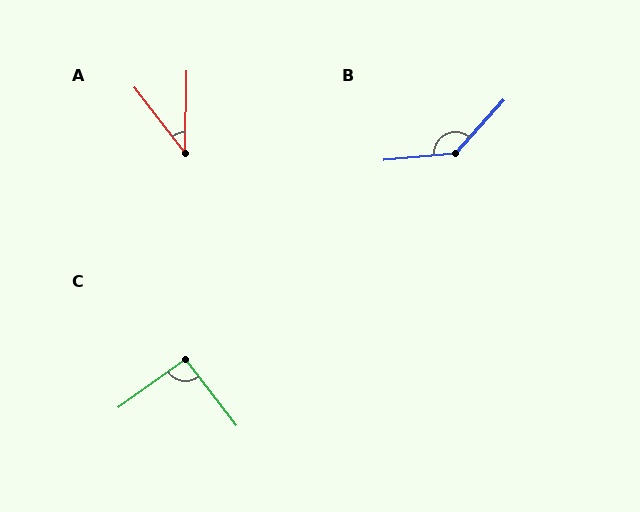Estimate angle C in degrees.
Approximately 92 degrees.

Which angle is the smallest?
A, at approximately 39 degrees.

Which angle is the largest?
B, at approximately 137 degrees.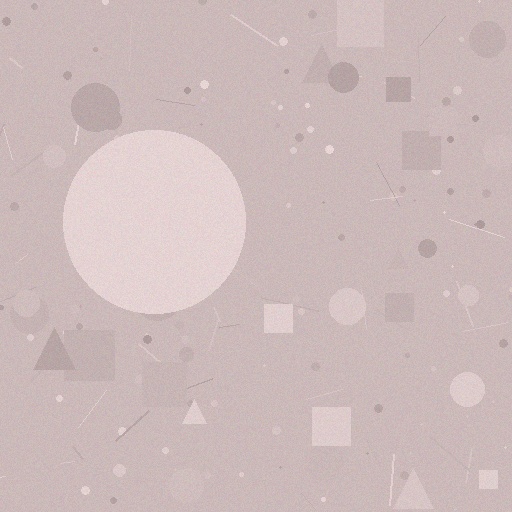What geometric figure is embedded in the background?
A circle is embedded in the background.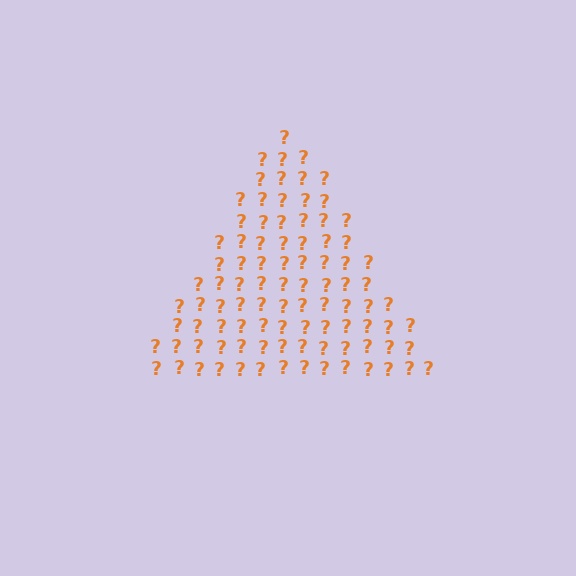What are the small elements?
The small elements are question marks.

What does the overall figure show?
The overall figure shows a triangle.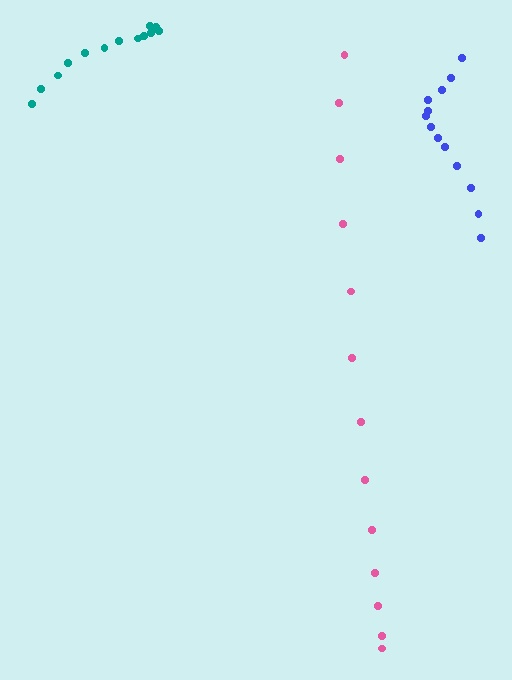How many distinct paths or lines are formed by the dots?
There are 3 distinct paths.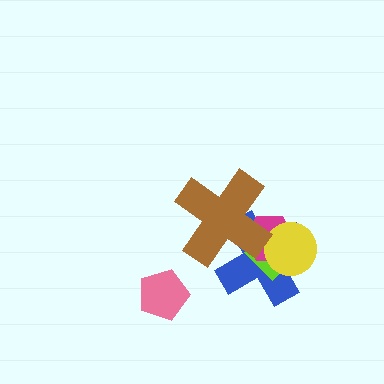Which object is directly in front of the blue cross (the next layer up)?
The lime diamond is directly in front of the blue cross.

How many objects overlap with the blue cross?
4 objects overlap with the blue cross.